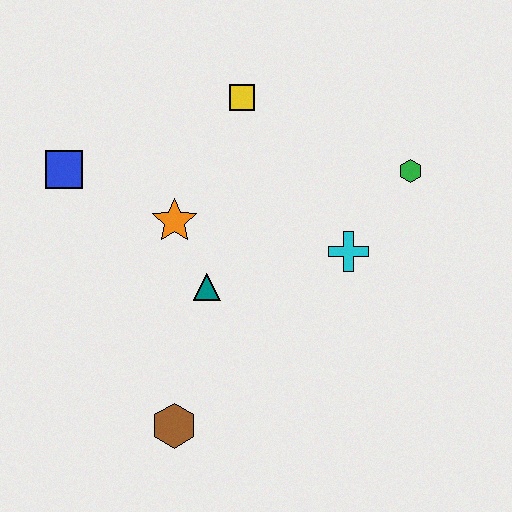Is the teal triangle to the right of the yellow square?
No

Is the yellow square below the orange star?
No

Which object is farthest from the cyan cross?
The blue square is farthest from the cyan cross.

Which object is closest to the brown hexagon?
The teal triangle is closest to the brown hexagon.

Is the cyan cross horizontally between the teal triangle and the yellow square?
No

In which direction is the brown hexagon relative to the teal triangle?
The brown hexagon is below the teal triangle.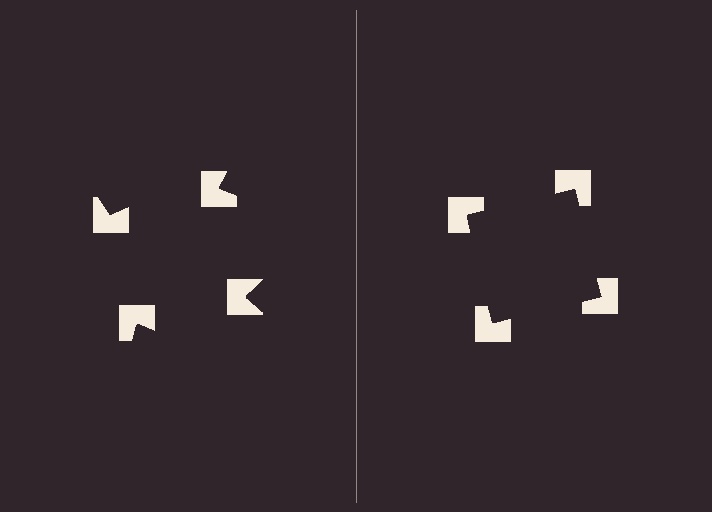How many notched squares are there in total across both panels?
8 — 4 on each side.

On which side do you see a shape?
An illusory square appears on the right side. On the left side the wedge cuts are rotated, so no coherent shape forms.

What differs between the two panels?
The notched squares are positioned identically on both sides; only the wedge orientations differ. On the right they align to a square; on the left they are misaligned.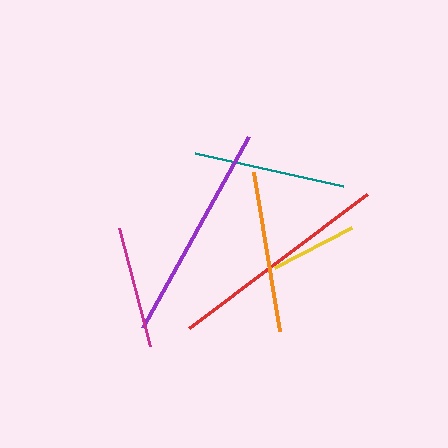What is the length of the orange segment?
The orange segment is approximately 161 pixels long.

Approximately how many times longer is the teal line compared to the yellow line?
The teal line is approximately 1.7 times the length of the yellow line.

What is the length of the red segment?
The red segment is approximately 223 pixels long.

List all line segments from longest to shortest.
From longest to shortest: red, purple, orange, teal, magenta, yellow.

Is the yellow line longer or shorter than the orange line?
The orange line is longer than the yellow line.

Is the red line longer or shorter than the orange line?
The red line is longer than the orange line.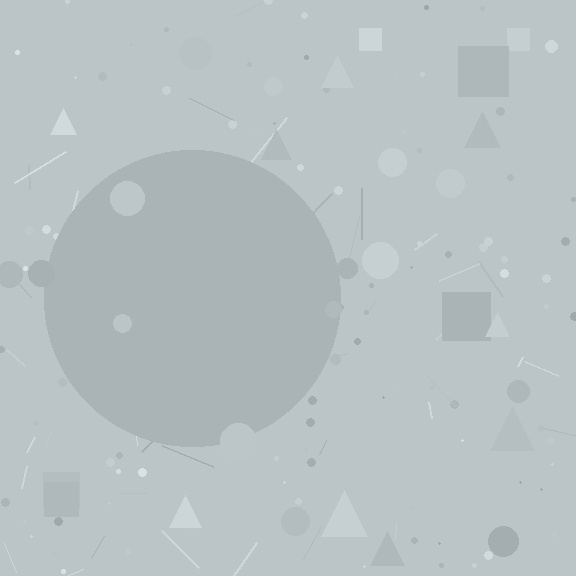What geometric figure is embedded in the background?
A circle is embedded in the background.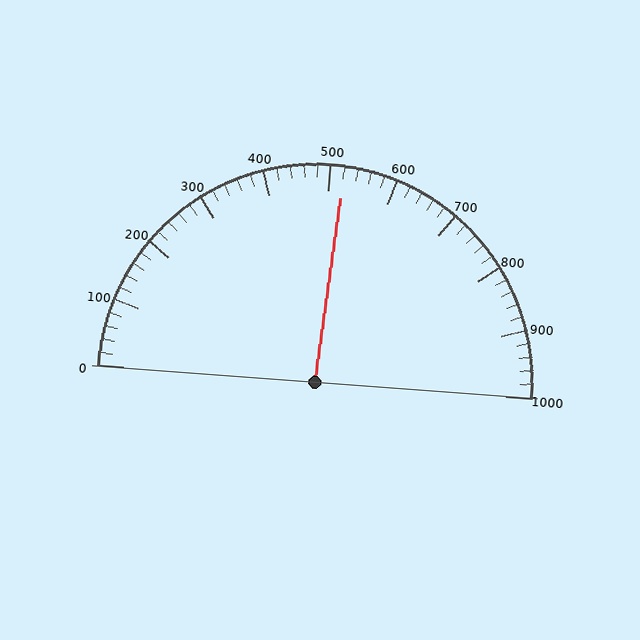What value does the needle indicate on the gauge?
The needle indicates approximately 520.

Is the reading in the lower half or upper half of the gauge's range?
The reading is in the upper half of the range (0 to 1000).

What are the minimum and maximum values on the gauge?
The gauge ranges from 0 to 1000.